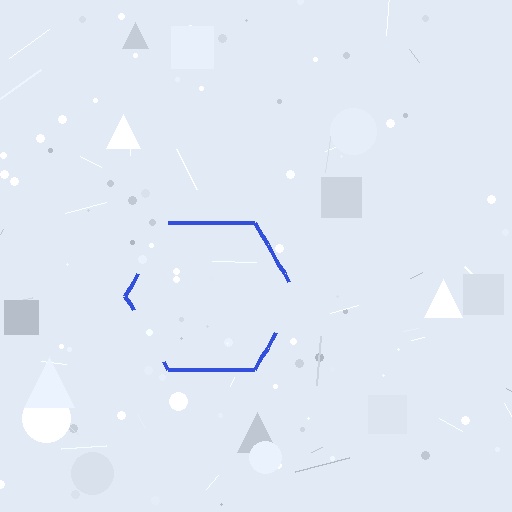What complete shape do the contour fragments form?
The contour fragments form a hexagon.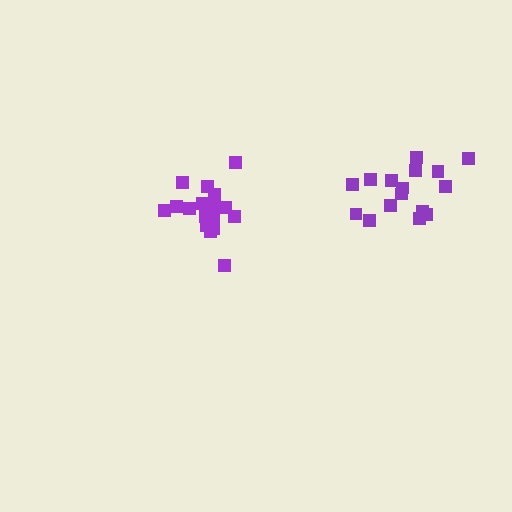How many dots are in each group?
Group 1: 16 dots, Group 2: 19 dots (35 total).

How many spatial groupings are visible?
There are 2 spatial groupings.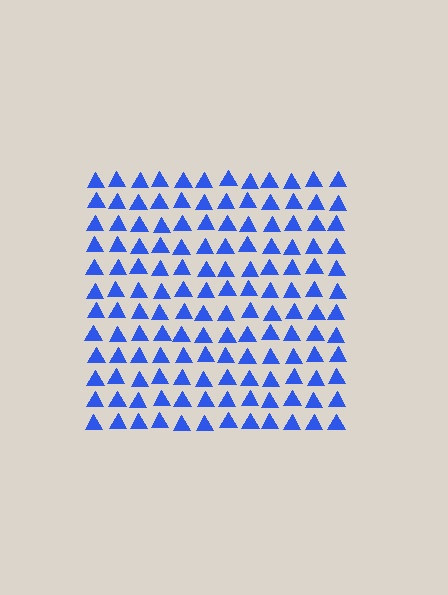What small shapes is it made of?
It is made of small triangles.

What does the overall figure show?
The overall figure shows a square.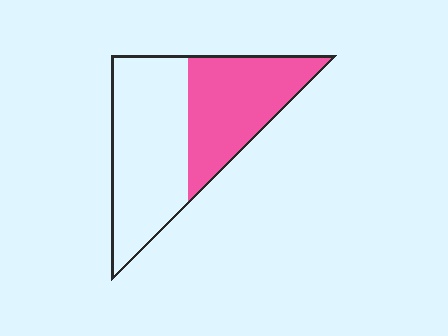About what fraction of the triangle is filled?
About two fifths (2/5).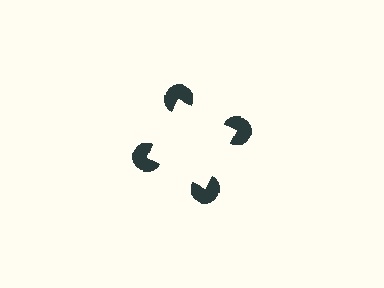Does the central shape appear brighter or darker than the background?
It typically appears slightly brighter than the background, even though no actual brightness change is drawn.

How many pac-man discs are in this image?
There are 4 — one at each vertex of the illusory square.